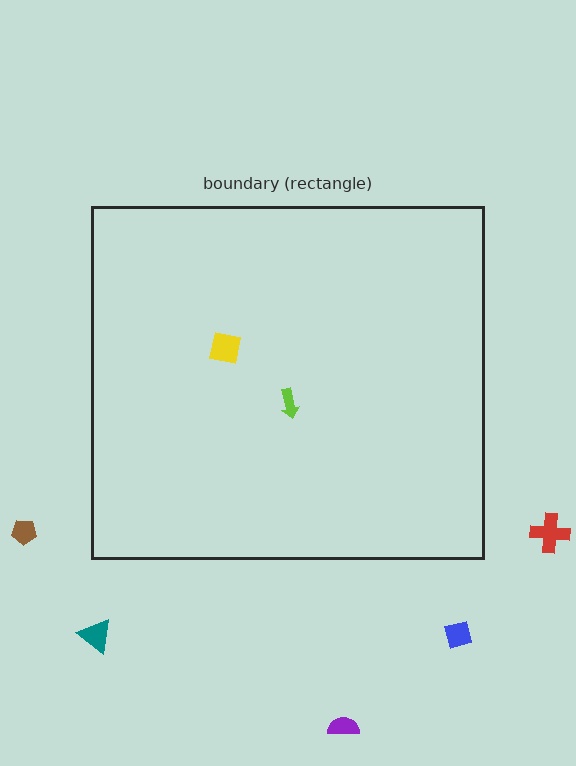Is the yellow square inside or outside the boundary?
Inside.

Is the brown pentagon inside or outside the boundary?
Outside.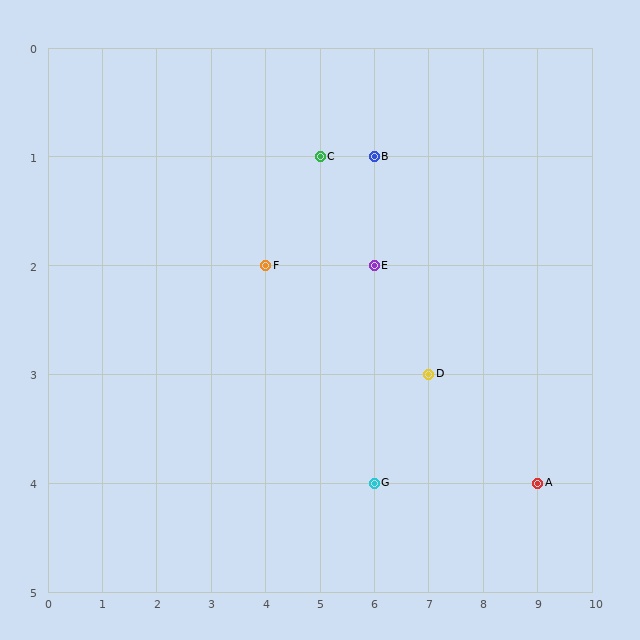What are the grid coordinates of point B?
Point B is at grid coordinates (6, 1).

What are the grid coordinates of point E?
Point E is at grid coordinates (6, 2).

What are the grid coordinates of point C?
Point C is at grid coordinates (5, 1).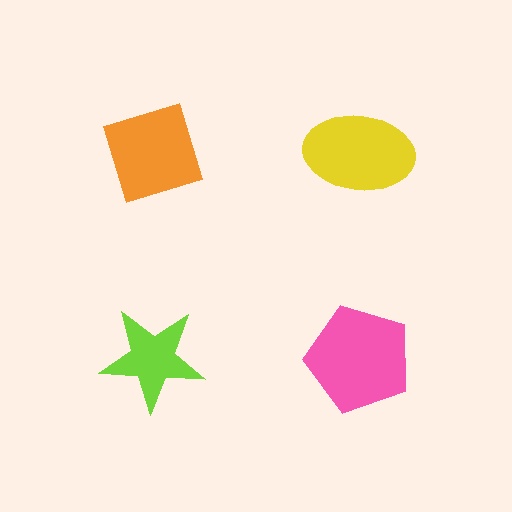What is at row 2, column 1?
A lime star.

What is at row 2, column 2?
A pink pentagon.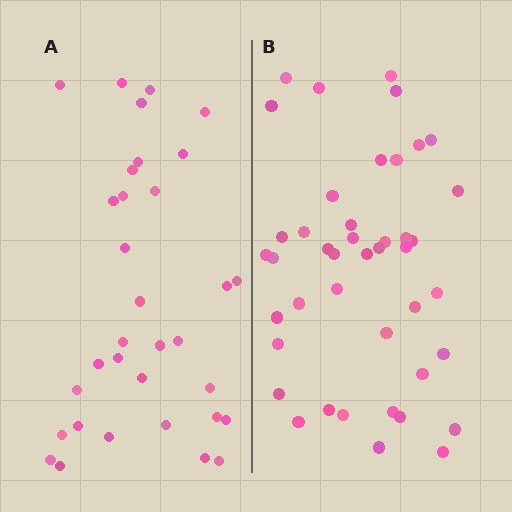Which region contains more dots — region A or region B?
Region B (the right region) has more dots.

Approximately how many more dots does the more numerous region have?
Region B has roughly 10 or so more dots than region A.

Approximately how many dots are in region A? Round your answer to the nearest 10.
About 30 dots. (The exact count is 33, which rounds to 30.)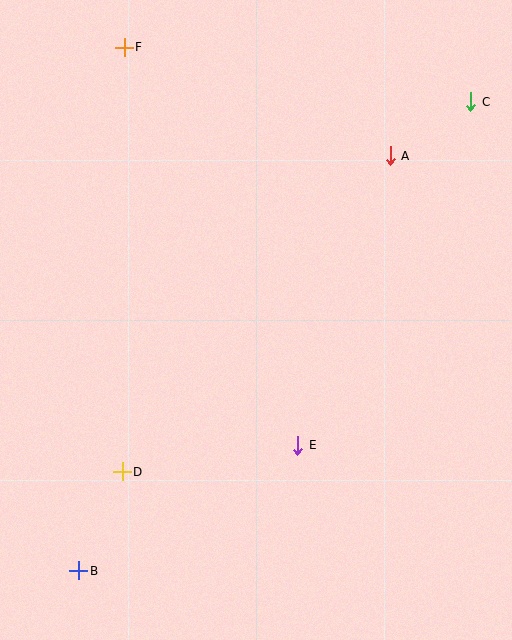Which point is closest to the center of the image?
Point E at (298, 445) is closest to the center.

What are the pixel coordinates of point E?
Point E is at (298, 445).